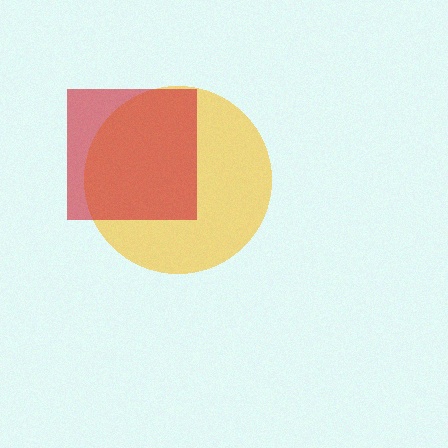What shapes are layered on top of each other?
The layered shapes are: a yellow circle, a red square.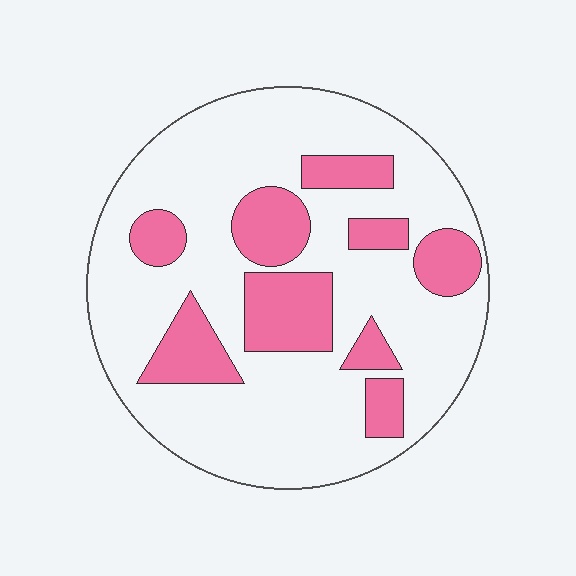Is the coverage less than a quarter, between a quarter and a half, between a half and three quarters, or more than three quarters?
Between a quarter and a half.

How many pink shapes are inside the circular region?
9.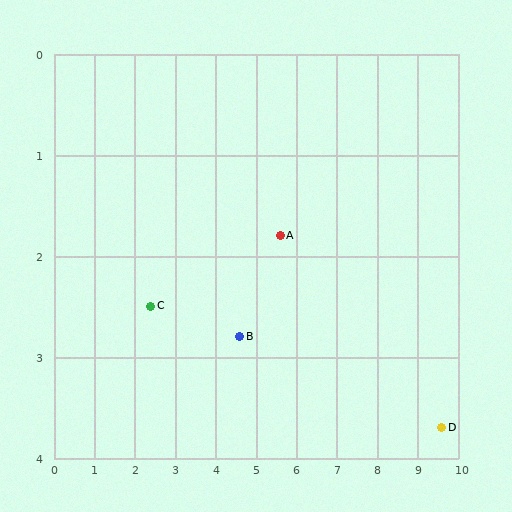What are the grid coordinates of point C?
Point C is at approximately (2.4, 2.5).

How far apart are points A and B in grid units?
Points A and B are about 1.4 grid units apart.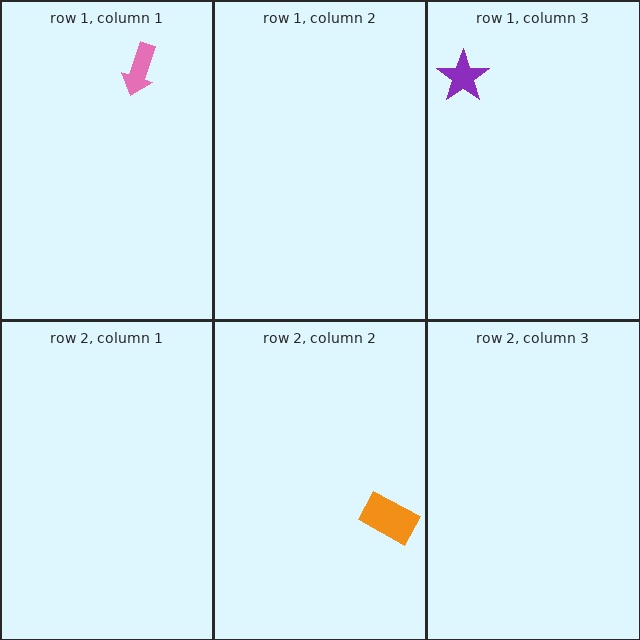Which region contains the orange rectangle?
The row 2, column 2 region.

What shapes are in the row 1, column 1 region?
The pink arrow.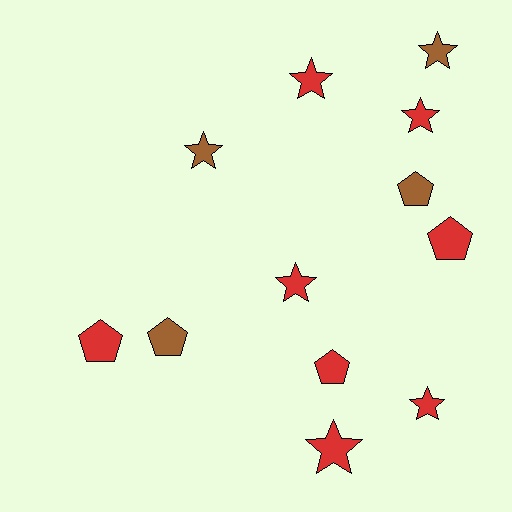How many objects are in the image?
There are 12 objects.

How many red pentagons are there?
There are 3 red pentagons.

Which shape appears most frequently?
Star, with 7 objects.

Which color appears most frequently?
Red, with 8 objects.